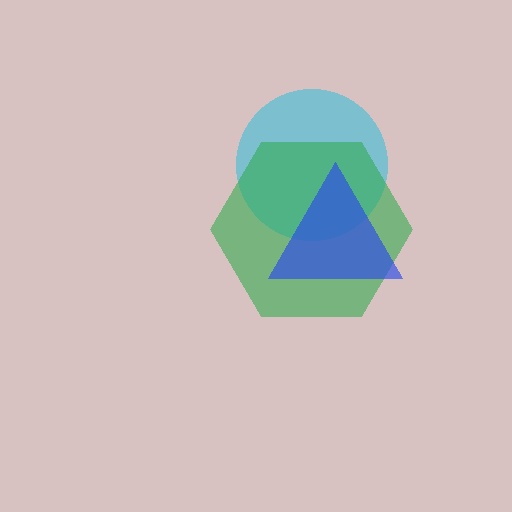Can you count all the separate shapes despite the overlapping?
Yes, there are 3 separate shapes.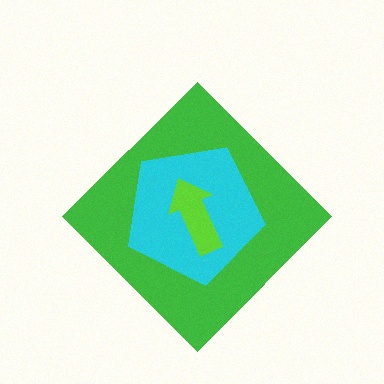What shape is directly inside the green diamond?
The cyan pentagon.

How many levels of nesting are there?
3.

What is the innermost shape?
The lime arrow.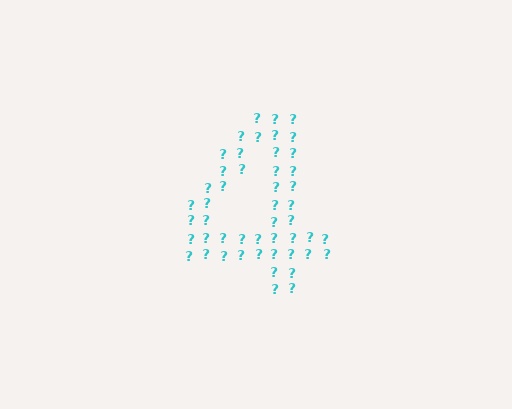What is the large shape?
The large shape is the digit 4.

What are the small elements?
The small elements are question marks.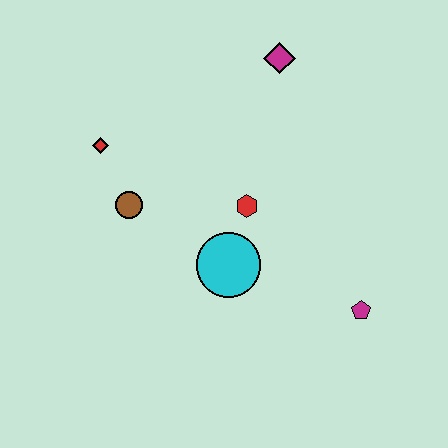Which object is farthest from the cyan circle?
The magenta diamond is farthest from the cyan circle.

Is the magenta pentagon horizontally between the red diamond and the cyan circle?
No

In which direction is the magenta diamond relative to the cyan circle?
The magenta diamond is above the cyan circle.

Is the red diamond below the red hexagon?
No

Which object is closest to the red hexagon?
The cyan circle is closest to the red hexagon.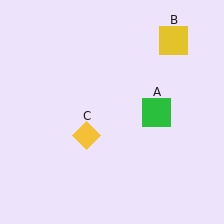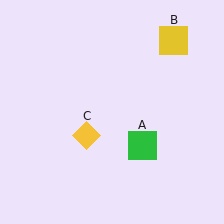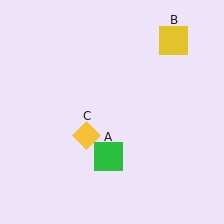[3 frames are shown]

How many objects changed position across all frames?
1 object changed position: green square (object A).